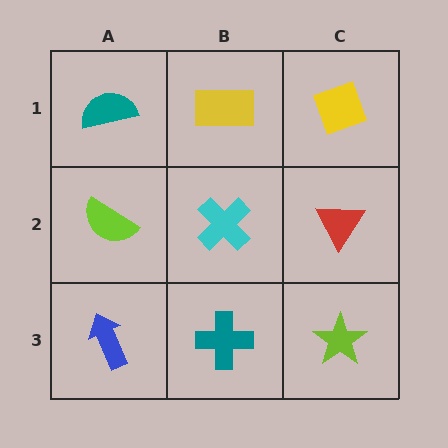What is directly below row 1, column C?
A red triangle.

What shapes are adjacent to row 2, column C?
A yellow diamond (row 1, column C), a lime star (row 3, column C), a cyan cross (row 2, column B).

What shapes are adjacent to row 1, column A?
A lime semicircle (row 2, column A), a yellow rectangle (row 1, column B).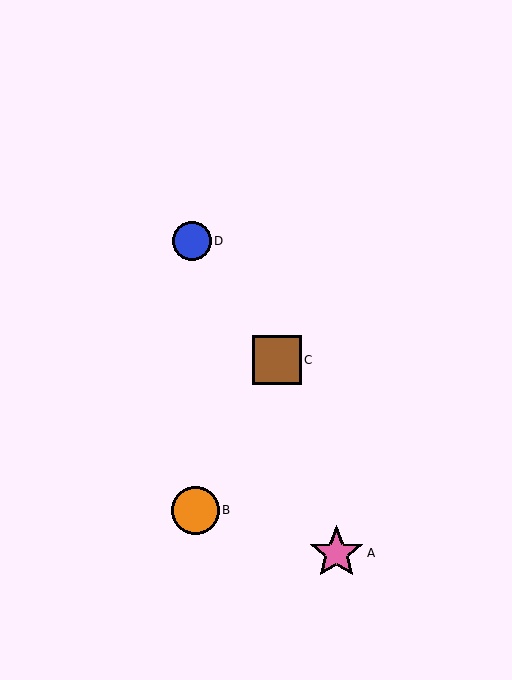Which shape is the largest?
The pink star (labeled A) is the largest.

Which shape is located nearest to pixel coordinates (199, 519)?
The orange circle (labeled B) at (195, 510) is nearest to that location.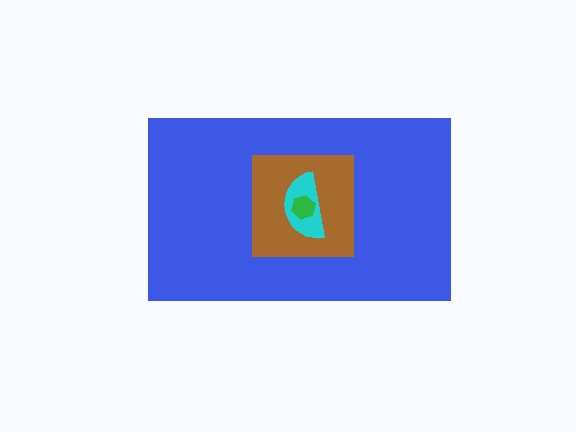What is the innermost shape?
The green hexagon.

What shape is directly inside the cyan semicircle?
The green hexagon.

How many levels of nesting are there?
4.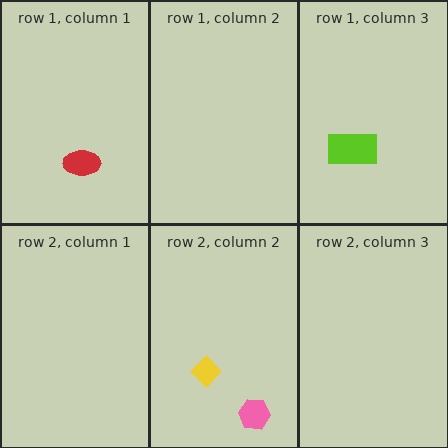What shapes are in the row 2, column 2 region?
The yellow diamond, the pink hexagon.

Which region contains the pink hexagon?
The row 2, column 2 region.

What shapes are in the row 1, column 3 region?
The lime rectangle.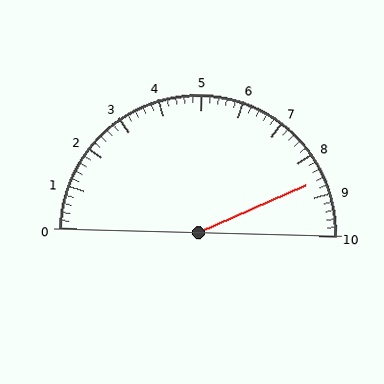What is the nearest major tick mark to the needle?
The nearest major tick mark is 9.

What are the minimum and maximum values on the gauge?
The gauge ranges from 0 to 10.